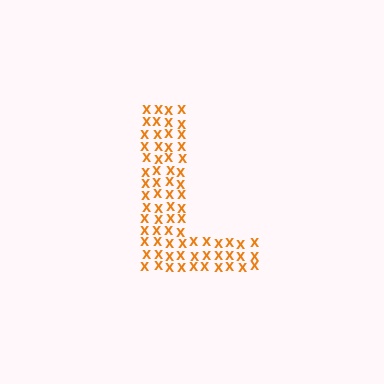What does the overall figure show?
The overall figure shows the letter L.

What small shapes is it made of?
It is made of small letter X's.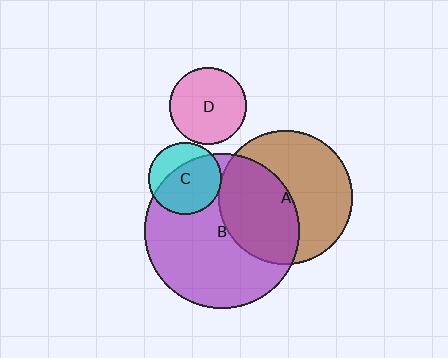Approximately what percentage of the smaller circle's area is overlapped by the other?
Approximately 5%.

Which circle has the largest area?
Circle B (purple).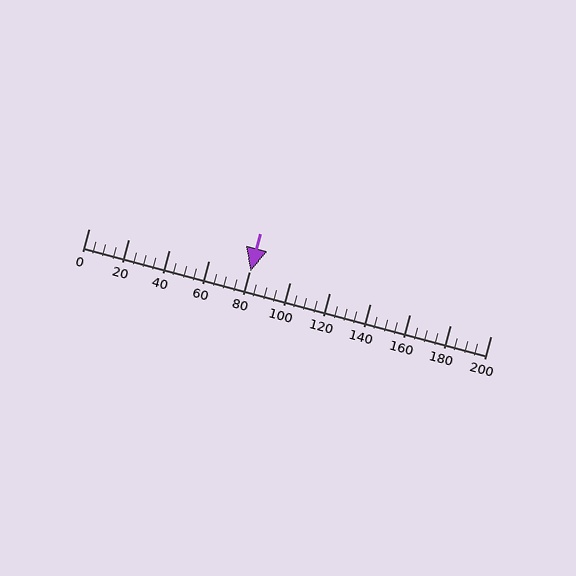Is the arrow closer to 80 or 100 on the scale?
The arrow is closer to 80.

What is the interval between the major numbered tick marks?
The major tick marks are spaced 20 units apart.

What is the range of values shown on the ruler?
The ruler shows values from 0 to 200.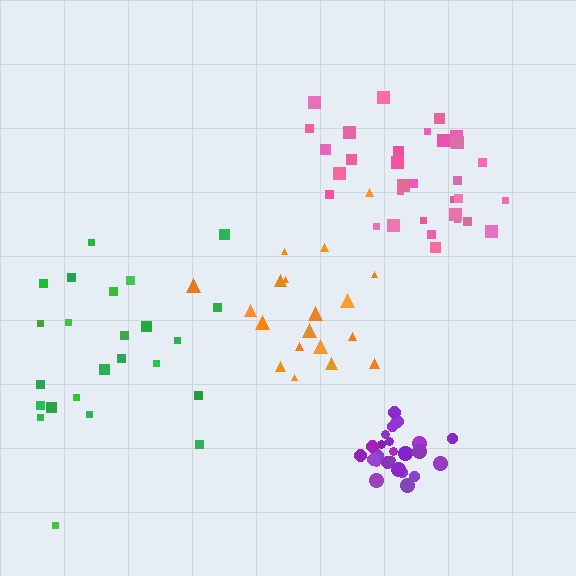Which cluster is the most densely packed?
Purple.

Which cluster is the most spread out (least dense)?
Orange.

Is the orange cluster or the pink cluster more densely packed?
Pink.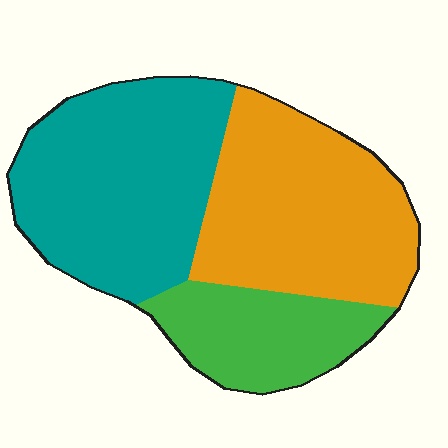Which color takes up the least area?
Green, at roughly 20%.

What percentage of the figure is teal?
Teal takes up about two fifths (2/5) of the figure.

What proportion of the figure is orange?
Orange takes up between a quarter and a half of the figure.